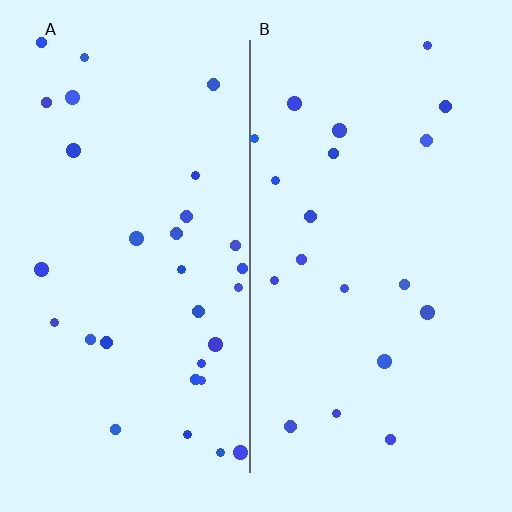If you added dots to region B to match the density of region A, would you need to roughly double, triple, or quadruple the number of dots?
Approximately double.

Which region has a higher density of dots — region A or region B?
A (the left).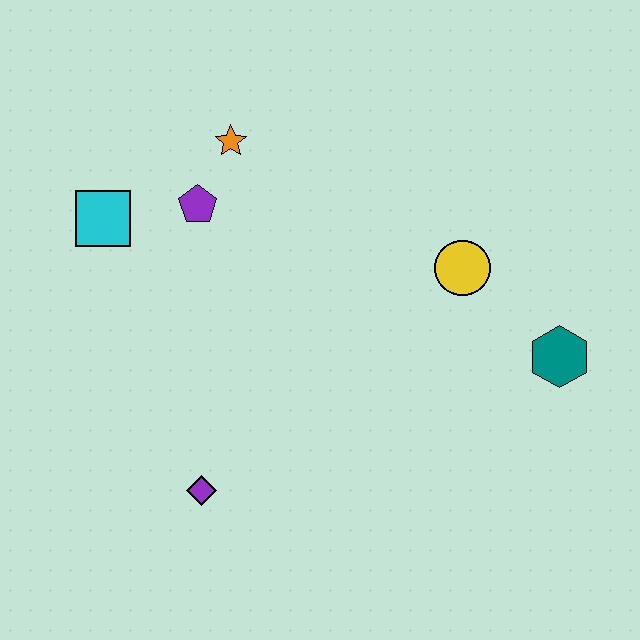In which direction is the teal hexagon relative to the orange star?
The teal hexagon is to the right of the orange star.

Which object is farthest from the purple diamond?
The teal hexagon is farthest from the purple diamond.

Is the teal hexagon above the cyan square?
No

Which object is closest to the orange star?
The purple pentagon is closest to the orange star.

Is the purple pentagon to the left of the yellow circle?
Yes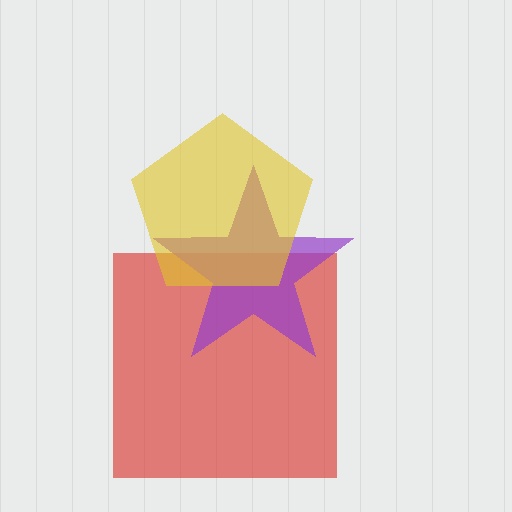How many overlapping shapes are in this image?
There are 3 overlapping shapes in the image.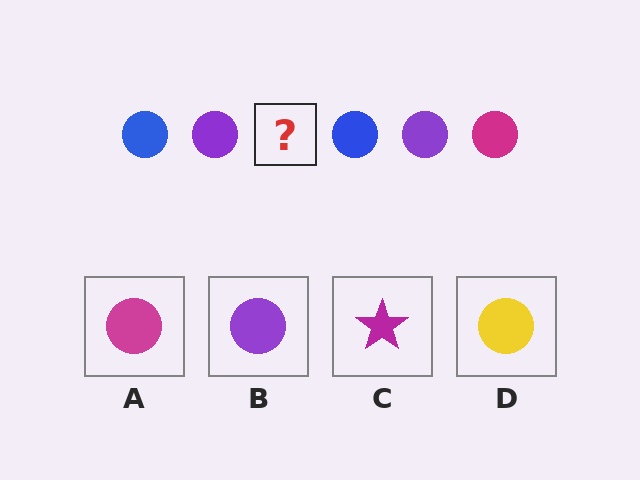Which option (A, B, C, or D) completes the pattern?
A.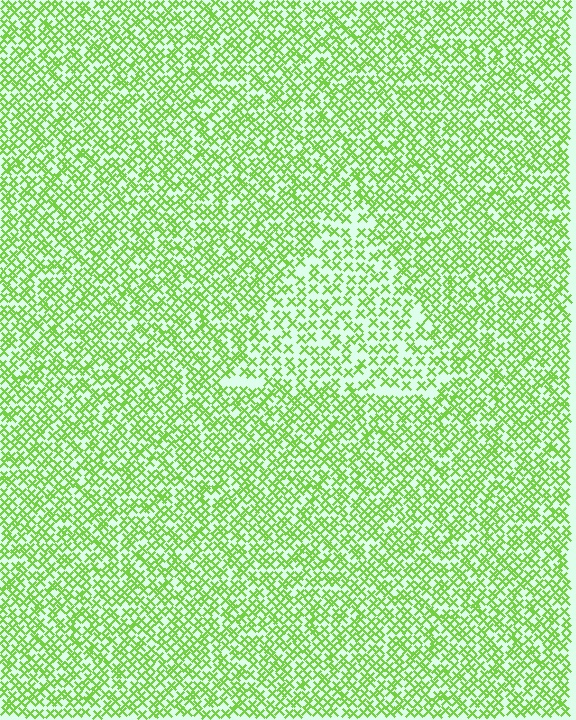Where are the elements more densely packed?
The elements are more densely packed outside the triangle boundary.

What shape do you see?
I see a triangle.